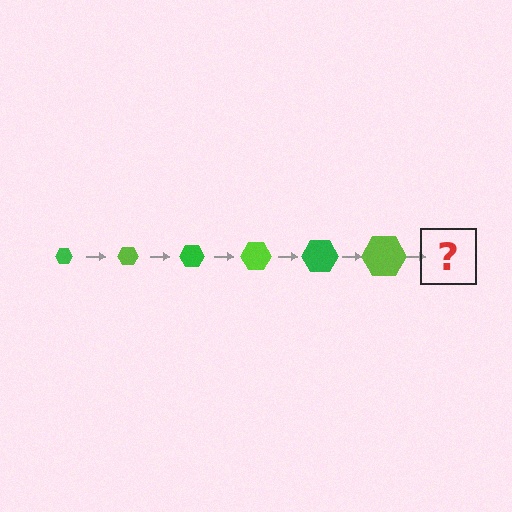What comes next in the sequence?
The next element should be a green hexagon, larger than the previous one.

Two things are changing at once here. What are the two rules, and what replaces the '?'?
The two rules are that the hexagon grows larger each step and the color cycles through green and lime. The '?' should be a green hexagon, larger than the previous one.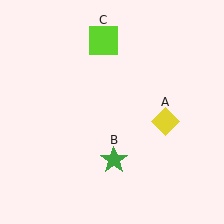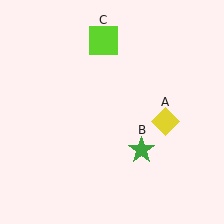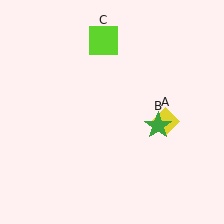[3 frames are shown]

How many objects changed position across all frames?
1 object changed position: green star (object B).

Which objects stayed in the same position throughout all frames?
Yellow diamond (object A) and lime square (object C) remained stationary.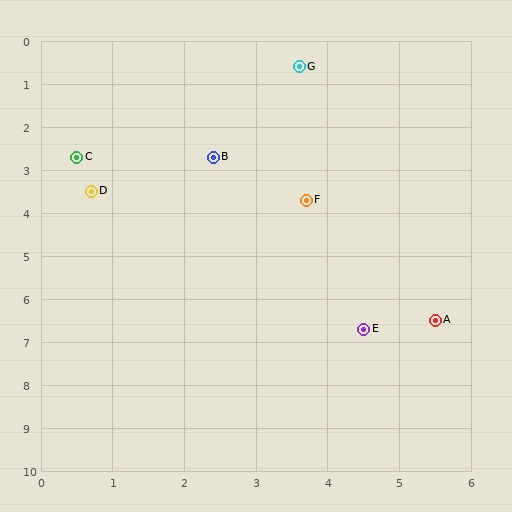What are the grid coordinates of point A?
Point A is at approximately (5.5, 6.5).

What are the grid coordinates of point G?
Point G is at approximately (3.6, 0.6).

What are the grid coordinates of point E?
Point E is at approximately (4.5, 6.7).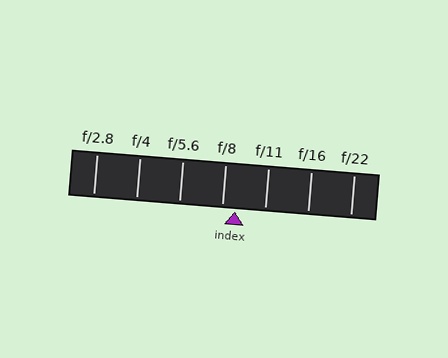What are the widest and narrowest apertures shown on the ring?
The widest aperture shown is f/2.8 and the narrowest is f/22.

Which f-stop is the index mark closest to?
The index mark is closest to f/8.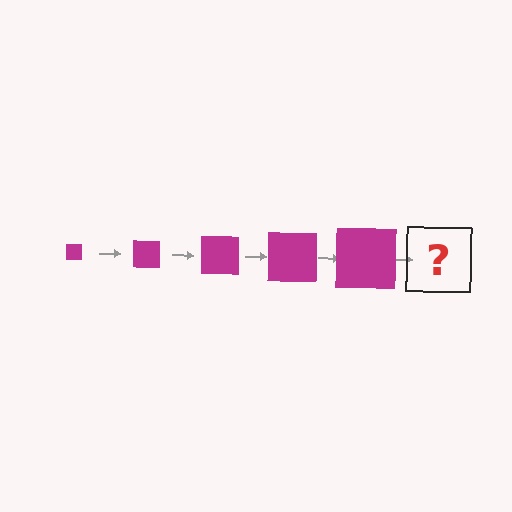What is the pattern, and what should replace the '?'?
The pattern is that the square gets progressively larger each step. The '?' should be a magenta square, larger than the previous one.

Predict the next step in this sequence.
The next step is a magenta square, larger than the previous one.